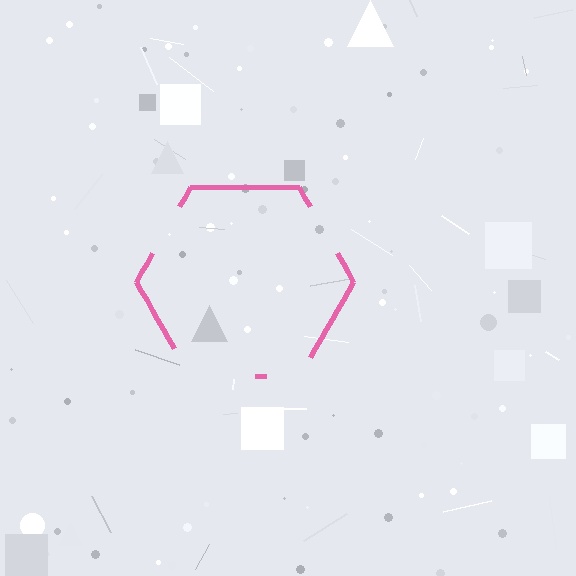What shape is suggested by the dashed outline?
The dashed outline suggests a hexagon.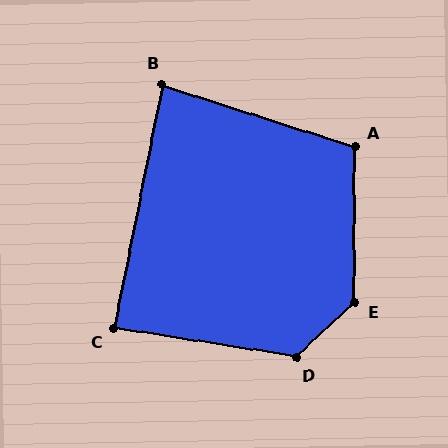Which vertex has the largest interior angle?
E, at approximately 134 degrees.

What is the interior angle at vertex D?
Approximately 127 degrees (obtuse).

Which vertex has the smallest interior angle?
B, at approximately 84 degrees.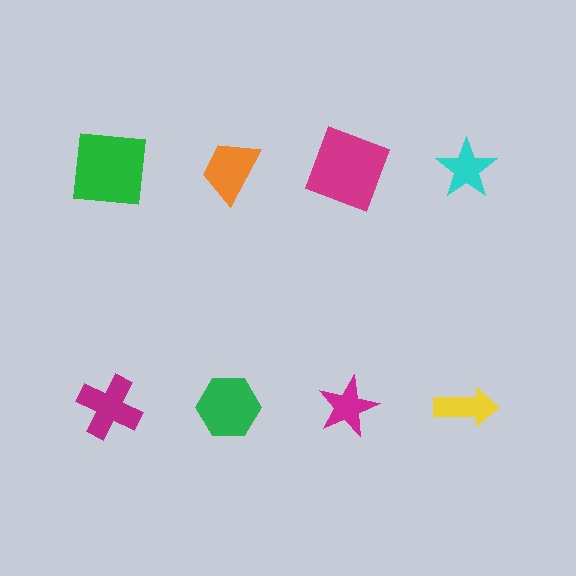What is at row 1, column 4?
A cyan star.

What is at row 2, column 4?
A yellow arrow.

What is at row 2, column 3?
A magenta star.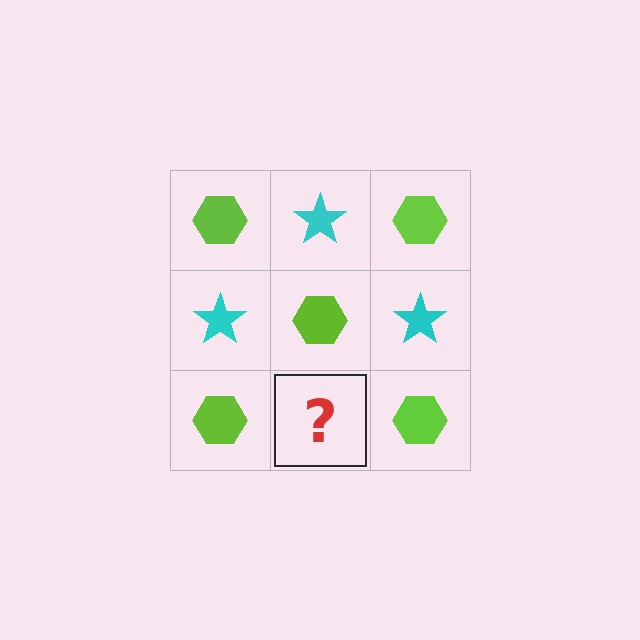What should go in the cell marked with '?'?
The missing cell should contain a cyan star.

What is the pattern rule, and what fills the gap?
The rule is that it alternates lime hexagon and cyan star in a checkerboard pattern. The gap should be filled with a cyan star.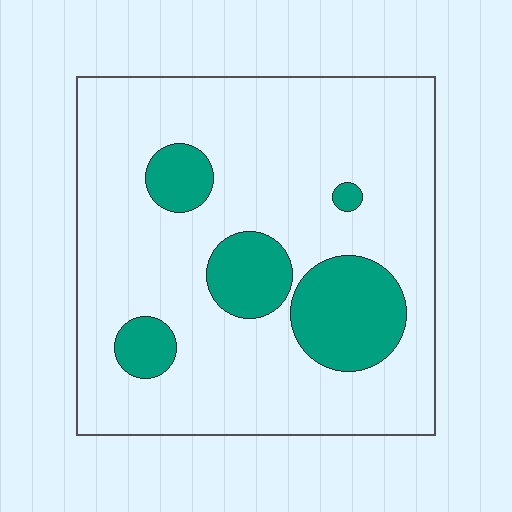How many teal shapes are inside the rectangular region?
5.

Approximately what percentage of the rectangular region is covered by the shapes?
Approximately 20%.